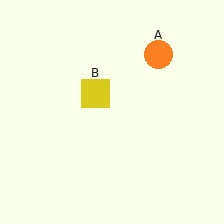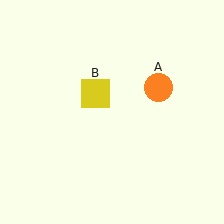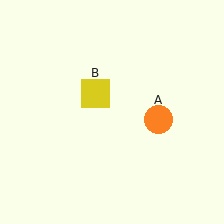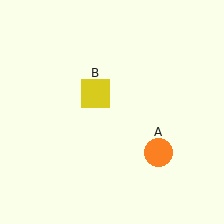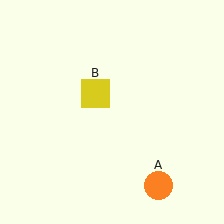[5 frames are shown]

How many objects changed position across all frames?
1 object changed position: orange circle (object A).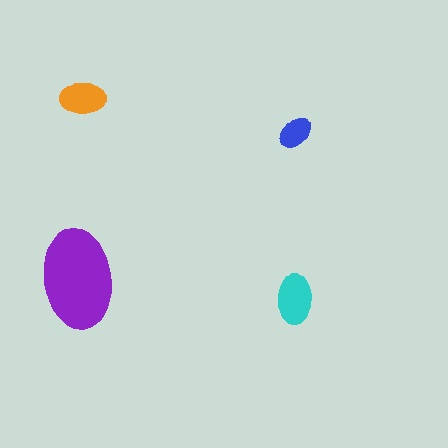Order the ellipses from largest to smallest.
the purple one, the cyan one, the orange one, the blue one.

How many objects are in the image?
There are 4 objects in the image.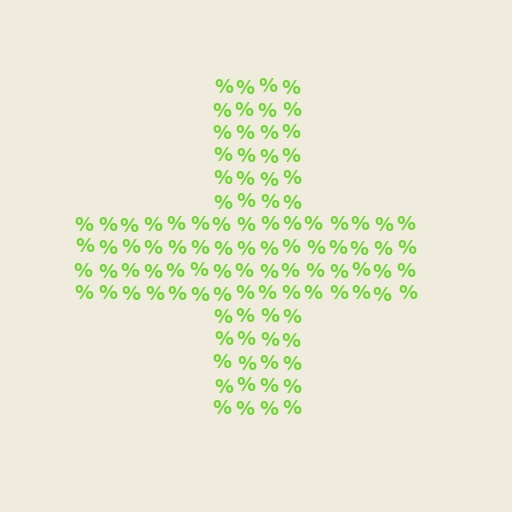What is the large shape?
The large shape is a cross.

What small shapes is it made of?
It is made of small percent signs.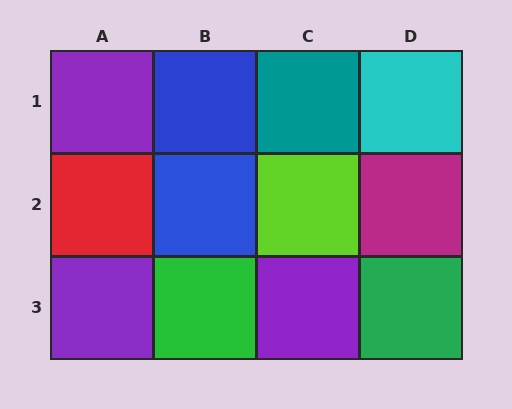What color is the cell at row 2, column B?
Blue.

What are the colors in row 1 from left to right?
Purple, blue, teal, cyan.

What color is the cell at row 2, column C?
Lime.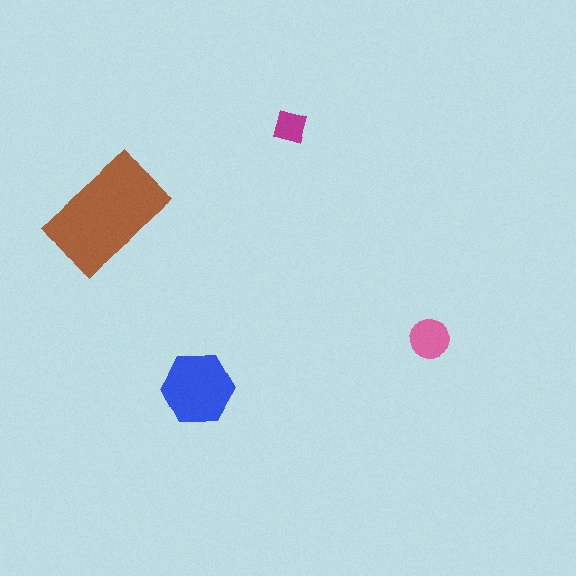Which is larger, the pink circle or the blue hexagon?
The blue hexagon.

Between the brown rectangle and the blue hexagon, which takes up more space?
The brown rectangle.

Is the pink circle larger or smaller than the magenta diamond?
Larger.